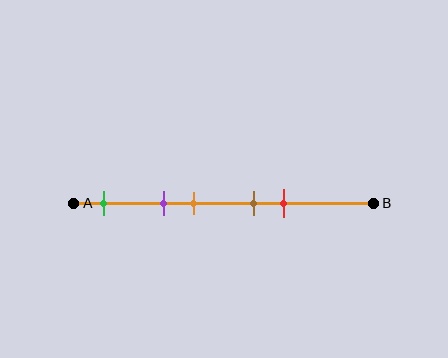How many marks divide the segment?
There are 5 marks dividing the segment.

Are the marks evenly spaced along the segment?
No, the marks are not evenly spaced.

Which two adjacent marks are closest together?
The brown and red marks are the closest adjacent pair.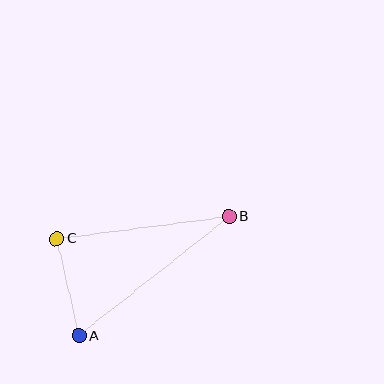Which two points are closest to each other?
Points A and C are closest to each other.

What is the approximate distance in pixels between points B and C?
The distance between B and C is approximately 173 pixels.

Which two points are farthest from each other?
Points A and B are farthest from each other.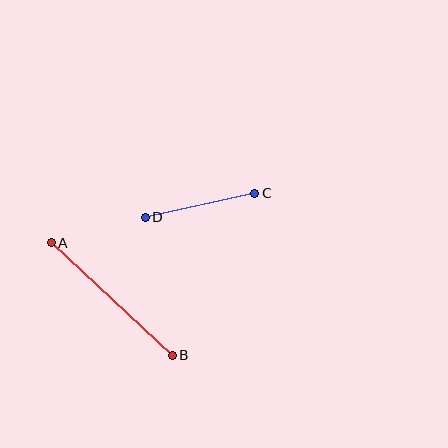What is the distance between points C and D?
The distance is approximately 112 pixels.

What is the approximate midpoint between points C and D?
The midpoint is at approximately (200, 205) pixels.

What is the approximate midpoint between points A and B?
The midpoint is at approximately (112, 299) pixels.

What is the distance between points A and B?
The distance is approximately 165 pixels.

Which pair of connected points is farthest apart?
Points A and B are farthest apart.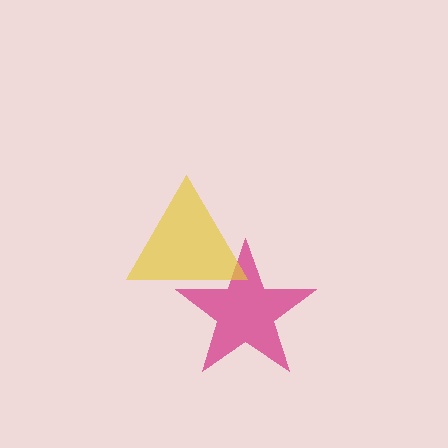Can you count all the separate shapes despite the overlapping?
Yes, there are 2 separate shapes.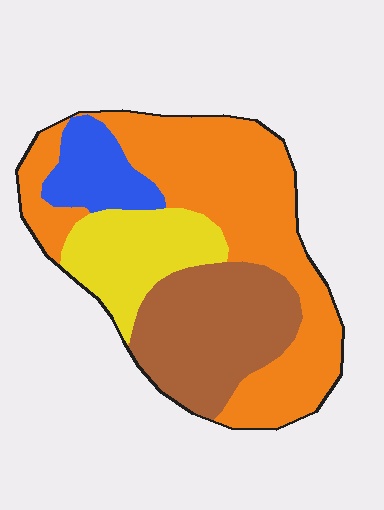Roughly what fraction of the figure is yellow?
Yellow covers roughly 15% of the figure.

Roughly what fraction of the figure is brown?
Brown covers 26% of the figure.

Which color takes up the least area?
Blue, at roughly 10%.